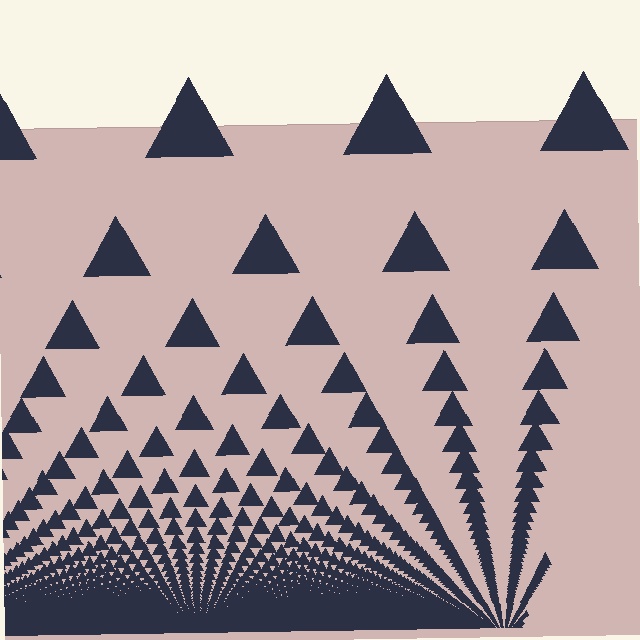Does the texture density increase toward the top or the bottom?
Density increases toward the bottom.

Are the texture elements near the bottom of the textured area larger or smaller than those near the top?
Smaller. The gradient is inverted — elements near the bottom are smaller and denser.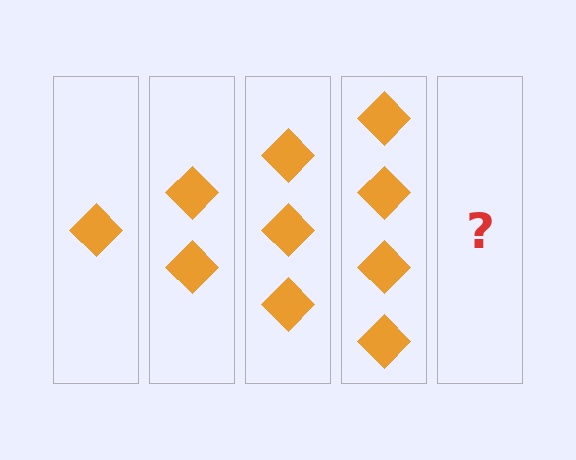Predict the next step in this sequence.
The next step is 5 diamonds.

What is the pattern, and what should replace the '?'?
The pattern is that each step adds one more diamond. The '?' should be 5 diamonds.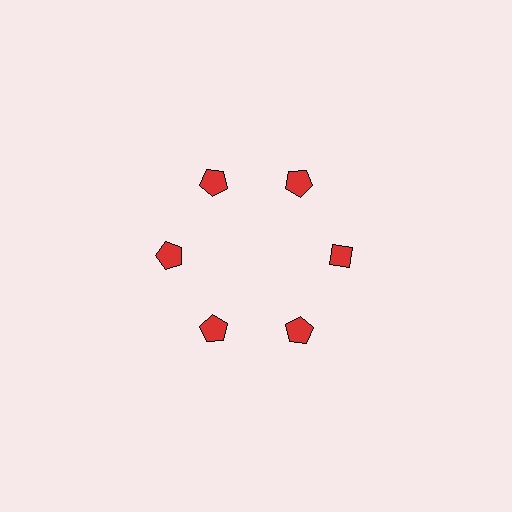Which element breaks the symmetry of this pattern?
The red diamond at roughly the 3 o'clock position breaks the symmetry. All other shapes are red pentagons.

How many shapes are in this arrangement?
There are 6 shapes arranged in a ring pattern.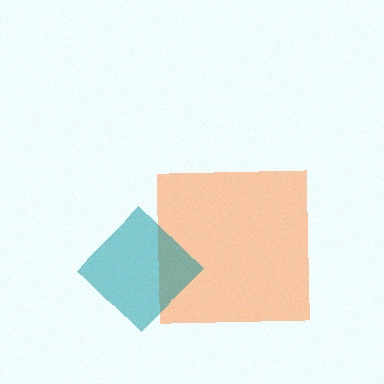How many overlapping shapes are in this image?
There are 2 overlapping shapes in the image.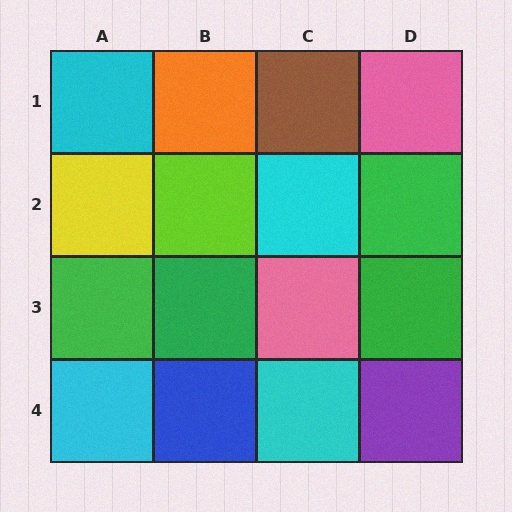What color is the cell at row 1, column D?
Pink.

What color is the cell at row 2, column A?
Yellow.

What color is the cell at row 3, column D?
Green.